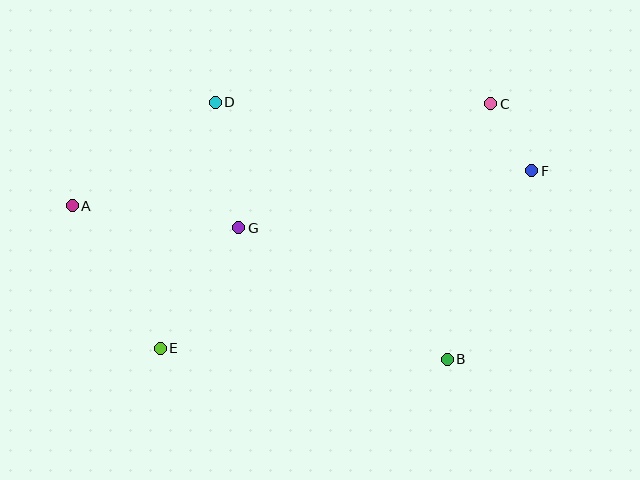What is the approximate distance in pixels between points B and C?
The distance between B and C is approximately 259 pixels.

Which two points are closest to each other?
Points C and F are closest to each other.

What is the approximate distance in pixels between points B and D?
The distance between B and D is approximately 346 pixels.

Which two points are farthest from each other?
Points A and F are farthest from each other.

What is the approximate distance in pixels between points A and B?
The distance between A and B is approximately 405 pixels.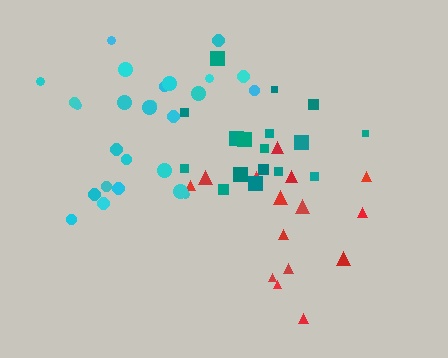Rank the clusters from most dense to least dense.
teal, red, cyan.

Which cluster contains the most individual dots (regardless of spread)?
Cyan (26).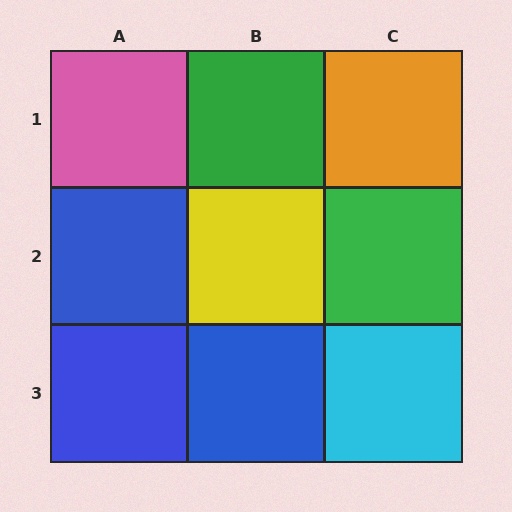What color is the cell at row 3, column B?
Blue.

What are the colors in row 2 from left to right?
Blue, yellow, green.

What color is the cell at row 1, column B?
Green.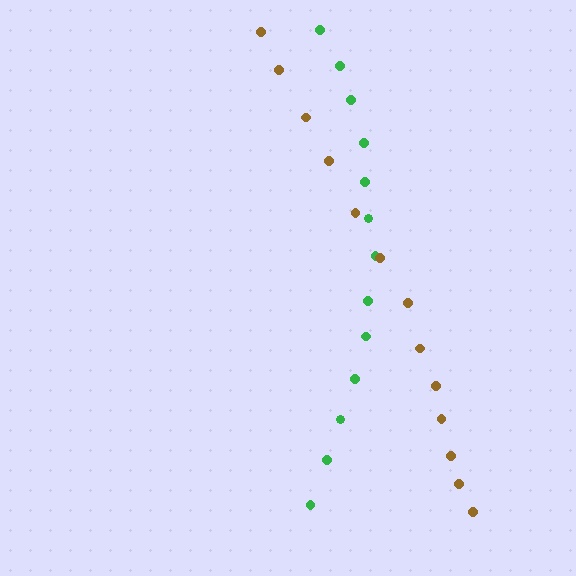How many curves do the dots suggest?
There are 2 distinct paths.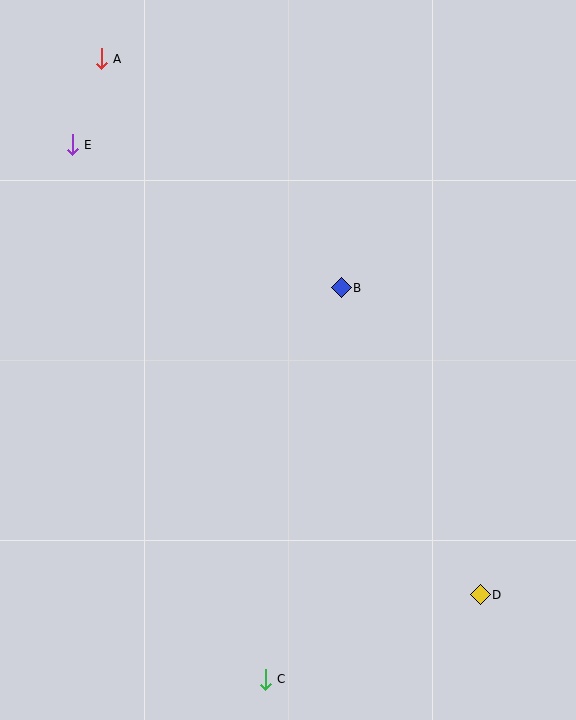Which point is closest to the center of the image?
Point B at (341, 288) is closest to the center.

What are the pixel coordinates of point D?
Point D is at (480, 595).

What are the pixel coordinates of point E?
Point E is at (72, 145).